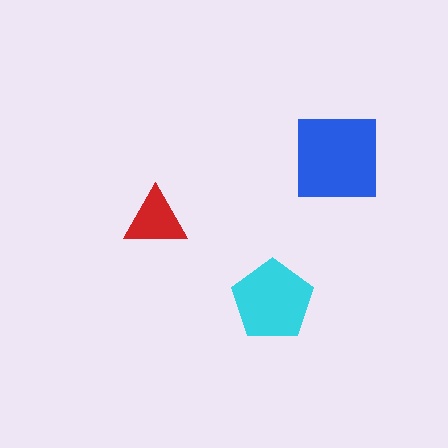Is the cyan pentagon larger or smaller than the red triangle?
Larger.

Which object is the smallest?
The red triangle.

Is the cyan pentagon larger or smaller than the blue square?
Smaller.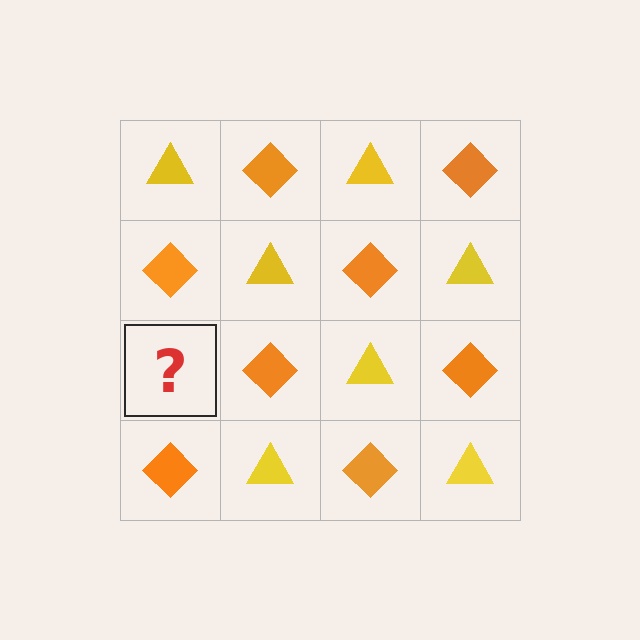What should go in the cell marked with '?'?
The missing cell should contain a yellow triangle.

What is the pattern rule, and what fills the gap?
The rule is that it alternates yellow triangle and orange diamond in a checkerboard pattern. The gap should be filled with a yellow triangle.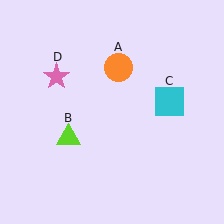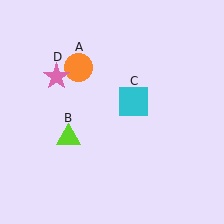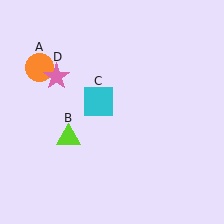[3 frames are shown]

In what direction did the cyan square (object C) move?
The cyan square (object C) moved left.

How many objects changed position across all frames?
2 objects changed position: orange circle (object A), cyan square (object C).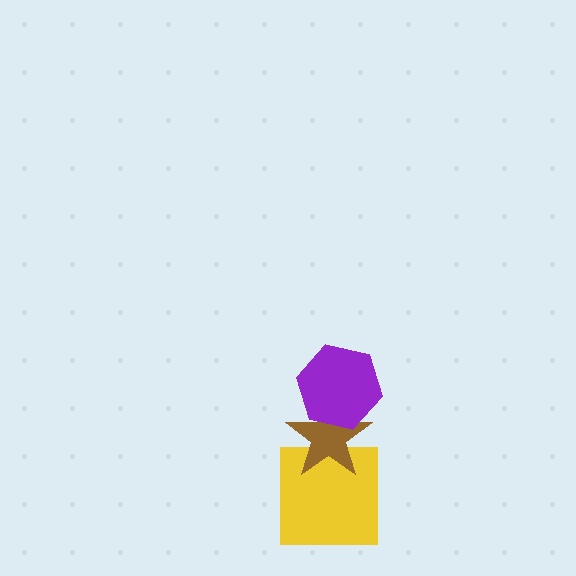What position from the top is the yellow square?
The yellow square is 3rd from the top.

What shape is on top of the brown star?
The purple hexagon is on top of the brown star.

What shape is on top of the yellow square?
The brown star is on top of the yellow square.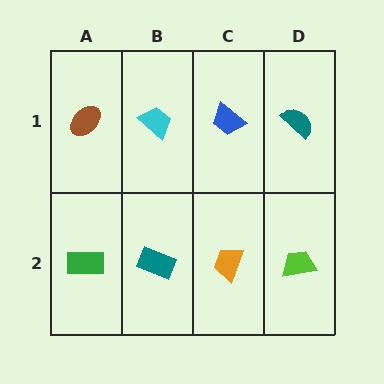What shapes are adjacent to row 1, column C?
An orange trapezoid (row 2, column C), a cyan trapezoid (row 1, column B), a teal semicircle (row 1, column D).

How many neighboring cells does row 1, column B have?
3.